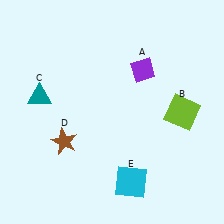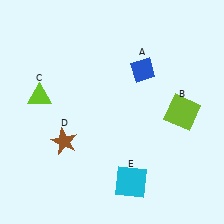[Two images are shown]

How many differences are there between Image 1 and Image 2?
There are 2 differences between the two images.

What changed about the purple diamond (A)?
In Image 1, A is purple. In Image 2, it changed to blue.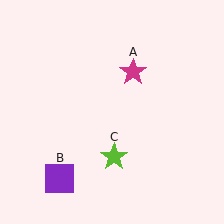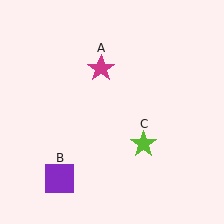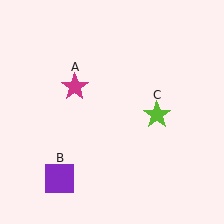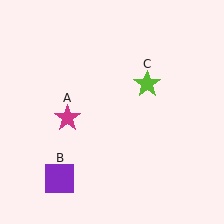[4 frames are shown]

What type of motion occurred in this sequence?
The magenta star (object A), lime star (object C) rotated counterclockwise around the center of the scene.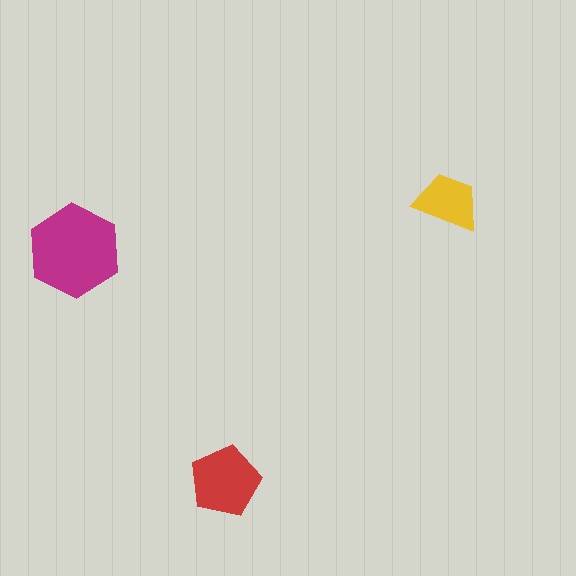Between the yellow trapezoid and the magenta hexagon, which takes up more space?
The magenta hexagon.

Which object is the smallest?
The yellow trapezoid.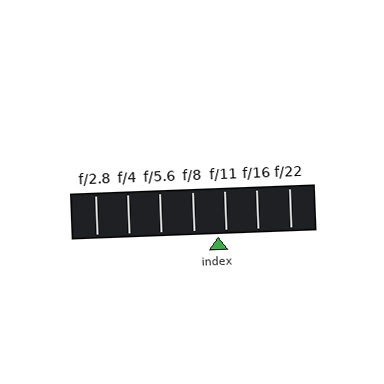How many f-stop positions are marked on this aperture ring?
There are 7 f-stop positions marked.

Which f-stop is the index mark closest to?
The index mark is closest to f/11.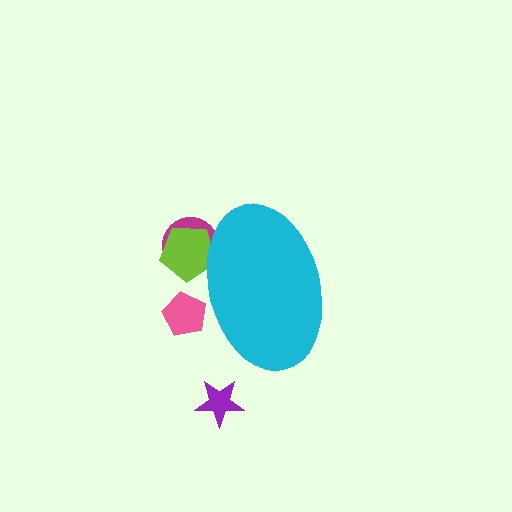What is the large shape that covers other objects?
A cyan ellipse.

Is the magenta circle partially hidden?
Yes, the magenta circle is partially hidden behind the cyan ellipse.